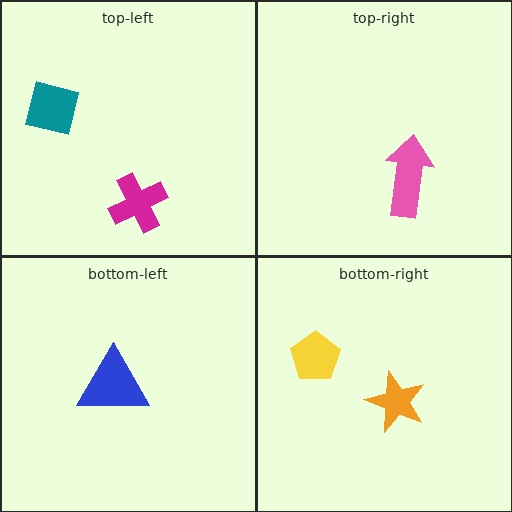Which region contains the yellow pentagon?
The bottom-right region.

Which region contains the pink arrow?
The top-right region.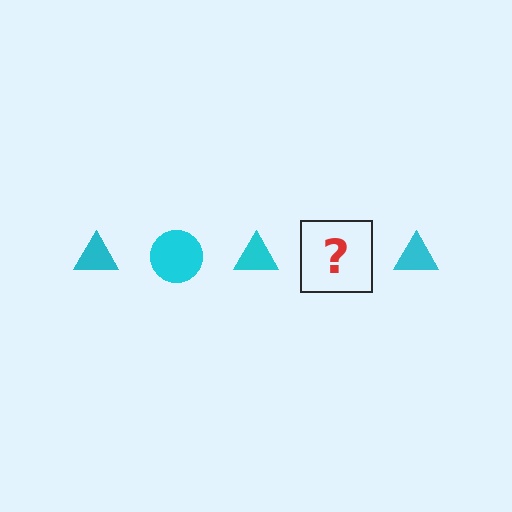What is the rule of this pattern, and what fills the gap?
The rule is that the pattern cycles through triangle, circle shapes in cyan. The gap should be filled with a cyan circle.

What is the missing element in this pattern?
The missing element is a cyan circle.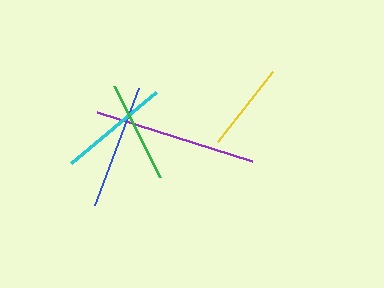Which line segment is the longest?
The purple line is the longest at approximately 162 pixels.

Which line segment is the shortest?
The yellow line is the shortest at approximately 89 pixels.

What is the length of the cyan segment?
The cyan segment is approximately 111 pixels long.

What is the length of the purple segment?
The purple segment is approximately 162 pixels long.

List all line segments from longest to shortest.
From longest to shortest: purple, blue, cyan, green, yellow.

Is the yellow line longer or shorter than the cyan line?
The cyan line is longer than the yellow line.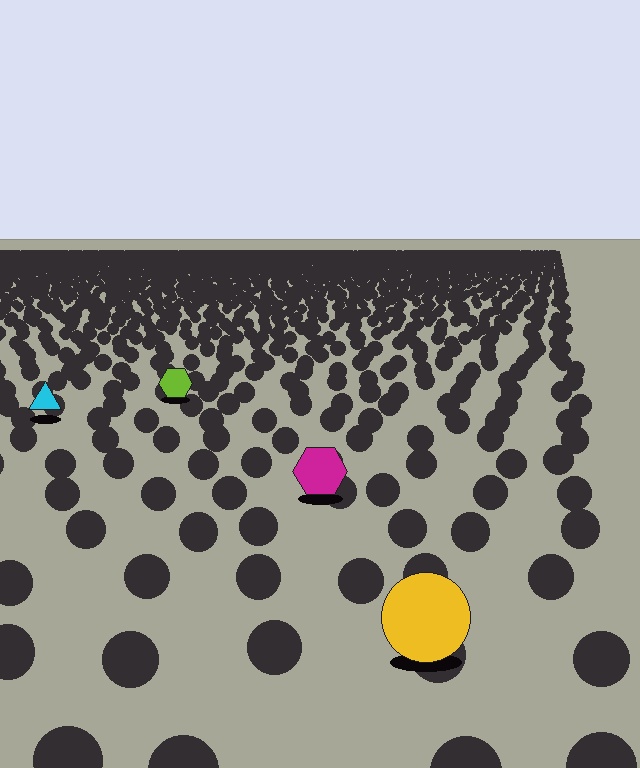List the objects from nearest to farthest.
From nearest to farthest: the yellow circle, the magenta hexagon, the cyan triangle, the lime hexagon.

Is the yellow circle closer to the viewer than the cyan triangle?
Yes. The yellow circle is closer — you can tell from the texture gradient: the ground texture is coarser near it.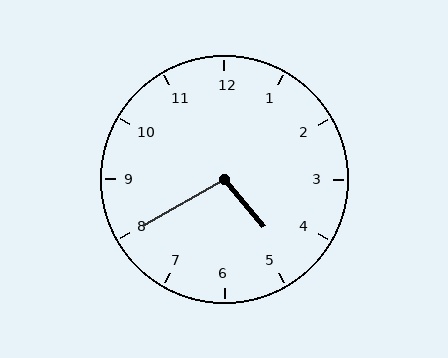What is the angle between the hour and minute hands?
Approximately 100 degrees.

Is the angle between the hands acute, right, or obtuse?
It is obtuse.